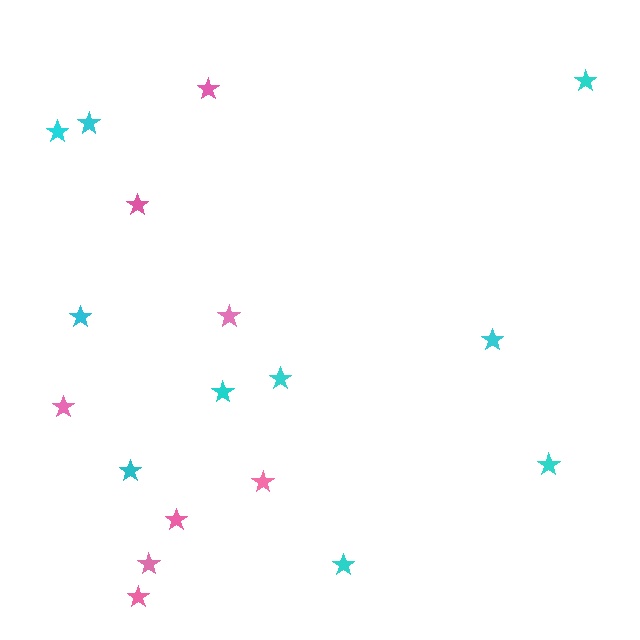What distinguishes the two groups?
There are 2 groups: one group of pink stars (8) and one group of cyan stars (10).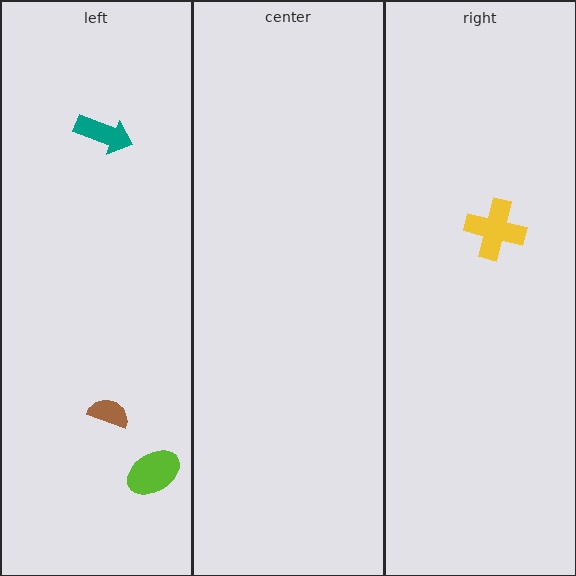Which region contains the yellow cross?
The right region.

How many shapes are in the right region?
1.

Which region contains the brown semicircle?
The left region.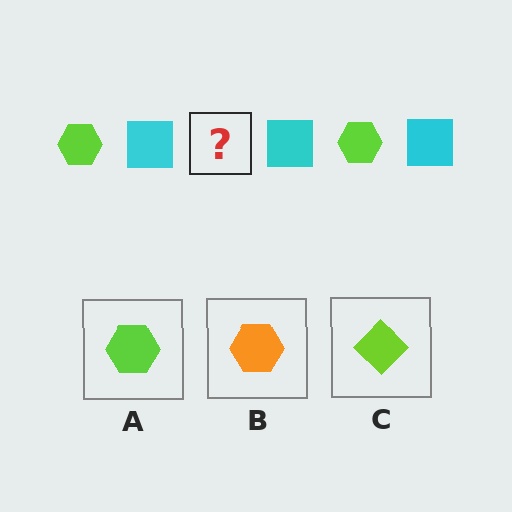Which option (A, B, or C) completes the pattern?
A.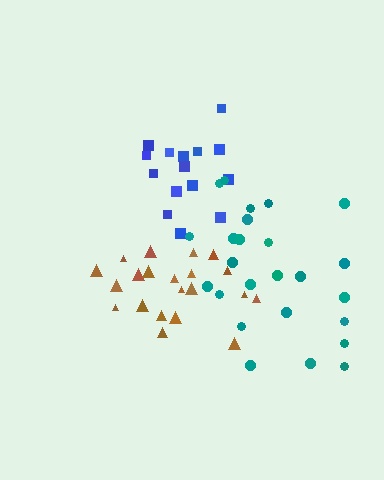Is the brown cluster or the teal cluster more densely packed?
Brown.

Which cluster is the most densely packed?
Blue.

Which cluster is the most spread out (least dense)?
Teal.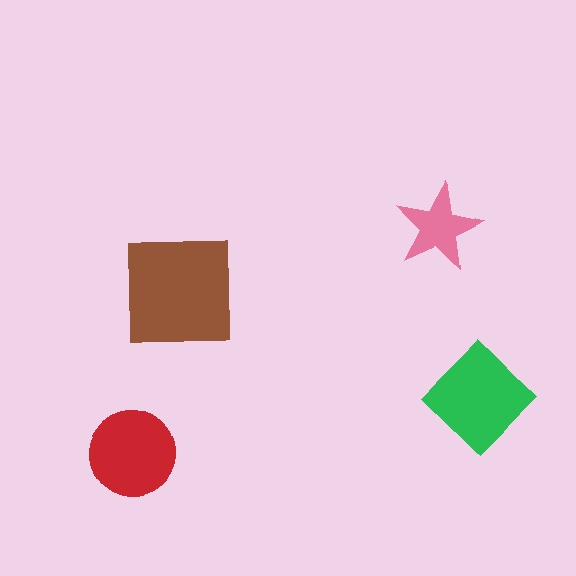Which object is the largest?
The brown square.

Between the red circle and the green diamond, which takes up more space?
The green diamond.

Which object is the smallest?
The pink star.